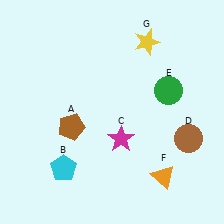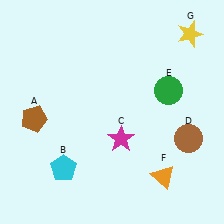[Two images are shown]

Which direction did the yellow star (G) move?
The yellow star (G) moved right.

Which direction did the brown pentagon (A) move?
The brown pentagon (A) moved left.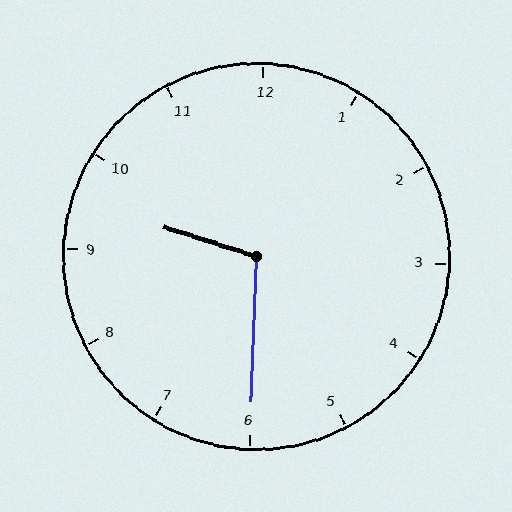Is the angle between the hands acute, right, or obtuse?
It is obtuse.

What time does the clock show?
9:30.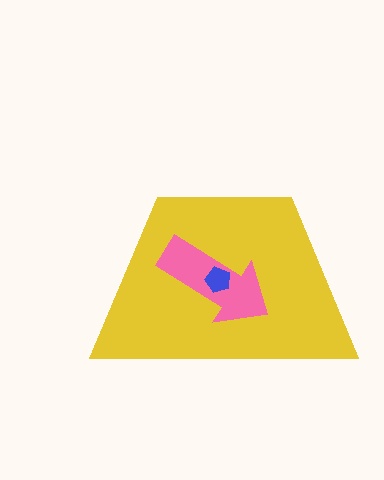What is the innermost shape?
The blue pentagon.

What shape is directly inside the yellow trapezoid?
The pink arrow.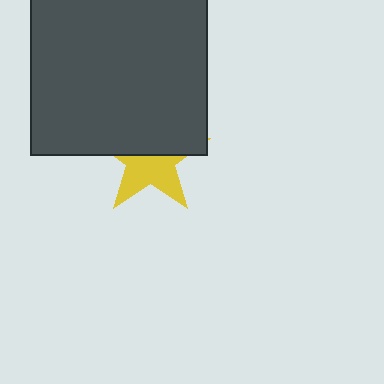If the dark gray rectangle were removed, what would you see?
You would see the complete yellow star.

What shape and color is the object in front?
The object in front is a dark gray rectangle.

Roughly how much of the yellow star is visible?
About half of it is visible (roughly 50%).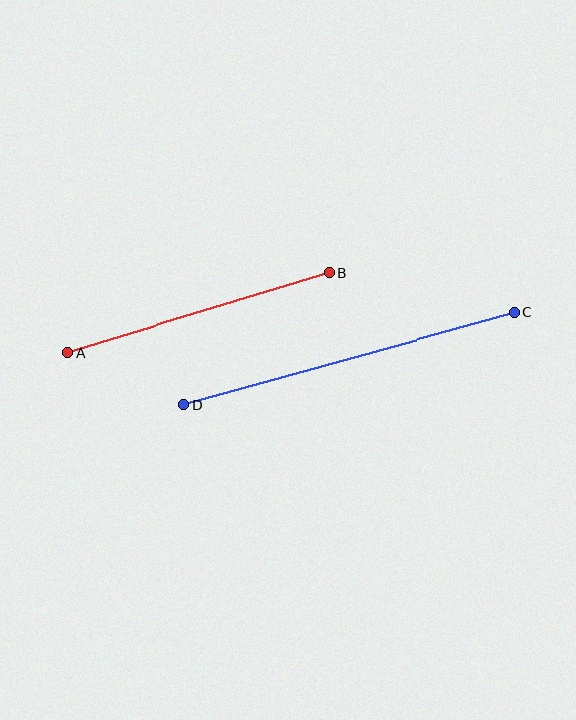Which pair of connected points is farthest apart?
Points C and D are farthest apart.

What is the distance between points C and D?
The distance is approximately 343 pixels.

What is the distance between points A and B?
The distance is approximately 274 pixels.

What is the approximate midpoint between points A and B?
The midpoint is at approximately (198, 313) pixels.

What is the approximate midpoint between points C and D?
The midpoint is at approximately (349, 359) pixels.